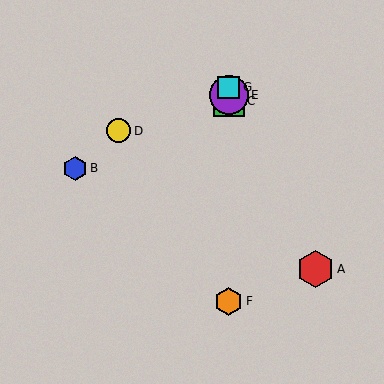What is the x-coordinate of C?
Object C is at x≈229.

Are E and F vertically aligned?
Yes, both are at x≈229.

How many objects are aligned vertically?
4 objects (C, E, F, G) are aligned vertically.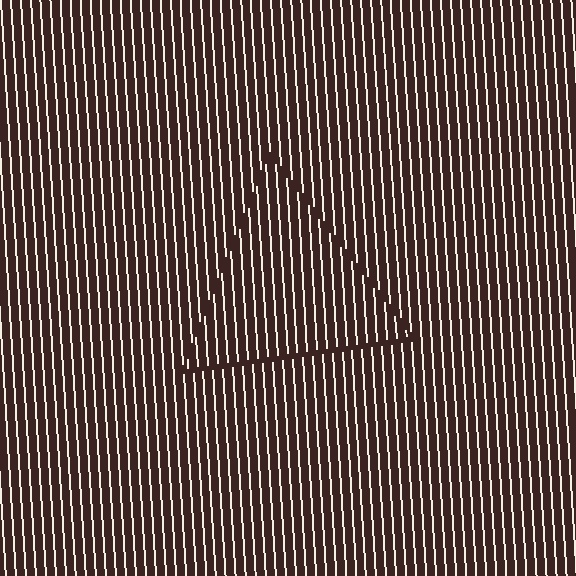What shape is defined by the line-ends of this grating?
An illusory triangle. The interior of the shape contains the same grating, shifted by half a period — the contour is defined by the phase discontinuity where line-ends from the inner and outer gratings abut.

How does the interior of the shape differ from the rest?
The interior of the shape contains the same grating, shifted by half a period — the contour is defined by the phase discontinuity where line-ends from the inner and outer gratings abut.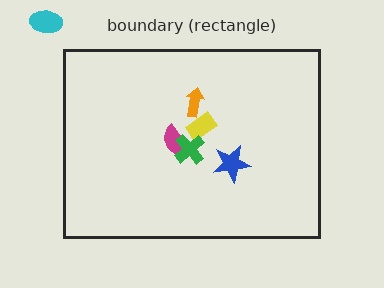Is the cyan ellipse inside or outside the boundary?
Outside.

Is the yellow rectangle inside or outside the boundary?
Inside.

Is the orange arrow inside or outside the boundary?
Inside.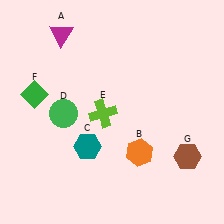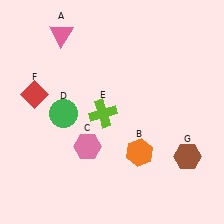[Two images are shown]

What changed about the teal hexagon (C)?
In Image 1, C is teal. In Image 2, it changed to pink.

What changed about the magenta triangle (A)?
In Image 1, A is magenta. In Image 2, it changed to pink.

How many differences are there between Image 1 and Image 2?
There are 3 differences between the two images.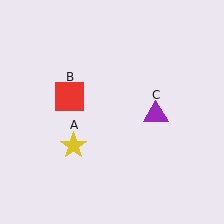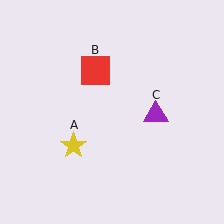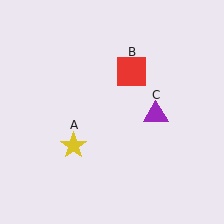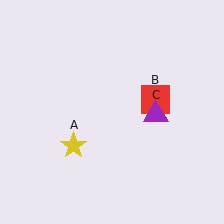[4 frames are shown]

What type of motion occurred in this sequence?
The red square (object B) rotated clockwise around the center of the scene.